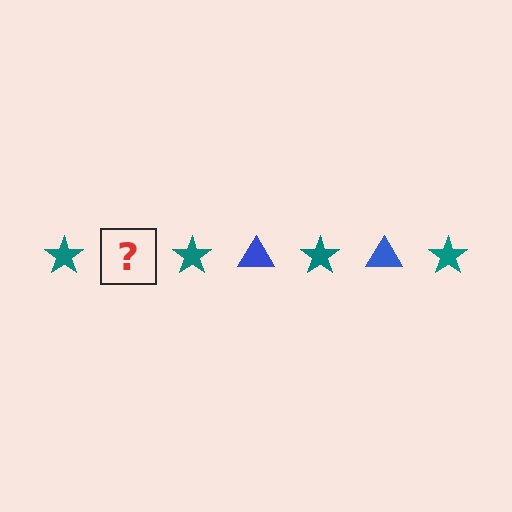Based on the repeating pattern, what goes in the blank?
The blank should be a blue triangle.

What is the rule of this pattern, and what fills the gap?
The rule is that the pattern alternates between teal star and blue triangle. The gap should be filled with a blue triangle.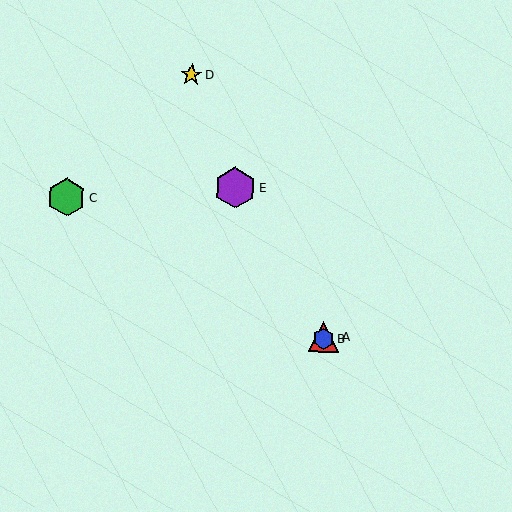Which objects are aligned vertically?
Objects A, B are aligned vertically.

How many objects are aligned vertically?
2 objects (A, B) are aligned vertically.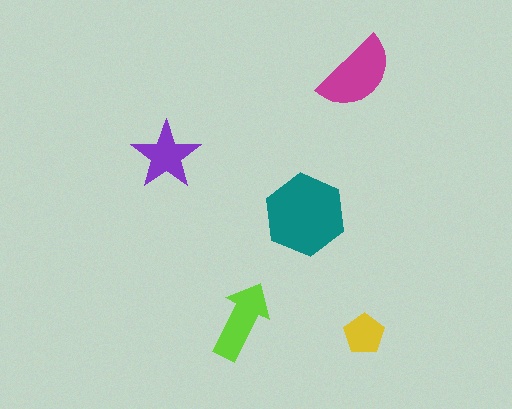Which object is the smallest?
The yellow pentagon.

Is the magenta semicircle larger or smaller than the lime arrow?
Larger.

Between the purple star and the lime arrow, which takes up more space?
The lime arrow.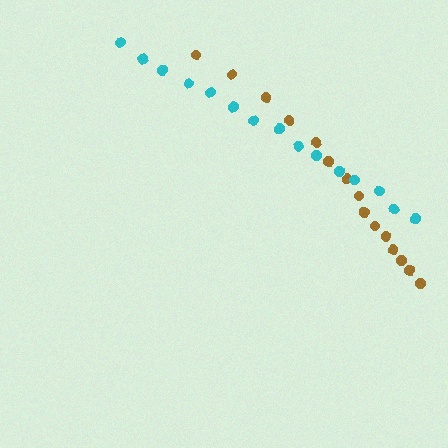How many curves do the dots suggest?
There are 2 distinct paths.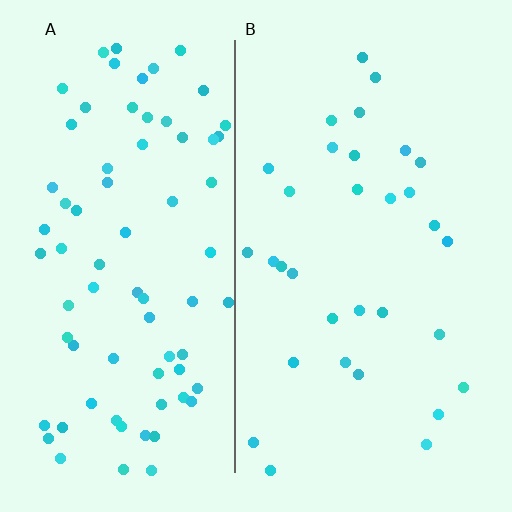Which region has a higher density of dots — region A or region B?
A (the left).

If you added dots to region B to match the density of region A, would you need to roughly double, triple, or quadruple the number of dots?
Approximately double.